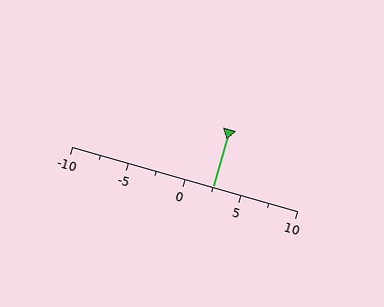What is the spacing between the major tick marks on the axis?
The major ticks are spaced 5 apart.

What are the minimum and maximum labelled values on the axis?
The axis runs from -10 to 10.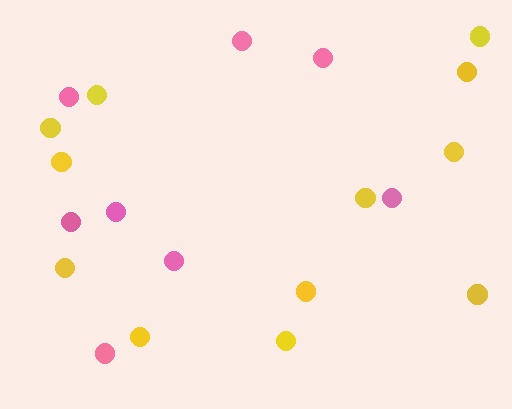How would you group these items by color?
There are 2 groups: one group of yellow circles (12) and one group of pink circles (8).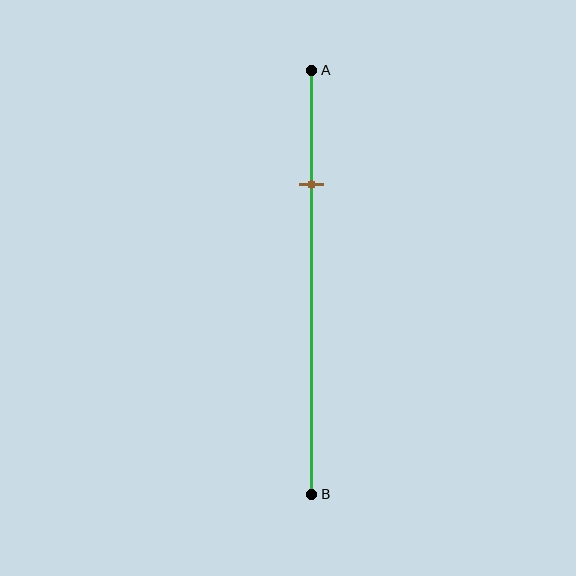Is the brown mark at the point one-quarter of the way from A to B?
Yes, the mark is approximately at the one-quarter point.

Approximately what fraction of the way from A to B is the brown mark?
The brown mark is approximately 25% of the way from A to B.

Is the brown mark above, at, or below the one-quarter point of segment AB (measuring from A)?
The brown mark is approximately at the one-quarter point of segment AB.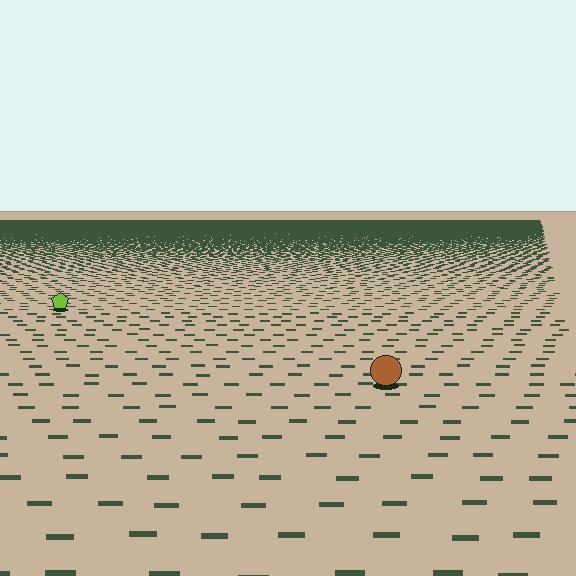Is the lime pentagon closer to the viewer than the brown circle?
No. The brown circle is closer — you can tell from the texture gradient: the ground texture is coarser near it.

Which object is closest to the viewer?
The brown circle is closest. The texture marks near it are larger and more spread out.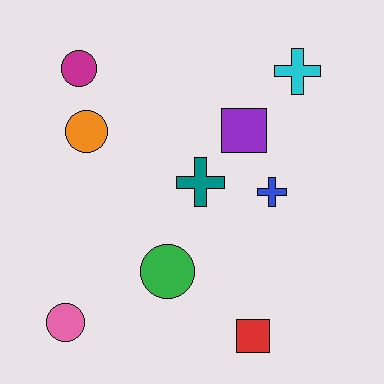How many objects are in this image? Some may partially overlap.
There are 9 objects.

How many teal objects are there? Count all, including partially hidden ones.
There is 1 teal object.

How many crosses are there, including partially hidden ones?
There are 3 crosses.